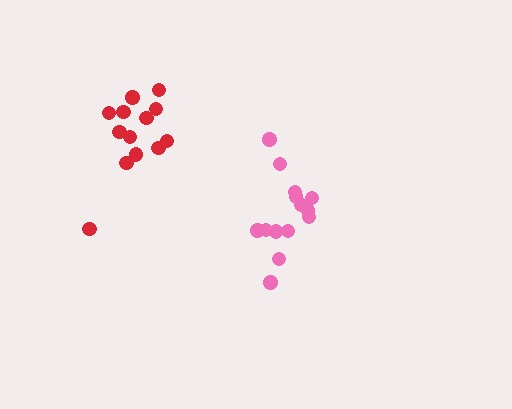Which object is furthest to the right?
The pink cluster is rightmost.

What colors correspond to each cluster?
The clusters are colored: red, pink.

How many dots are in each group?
Group 1: 13 dots, Group 2: 14 dots (27 total).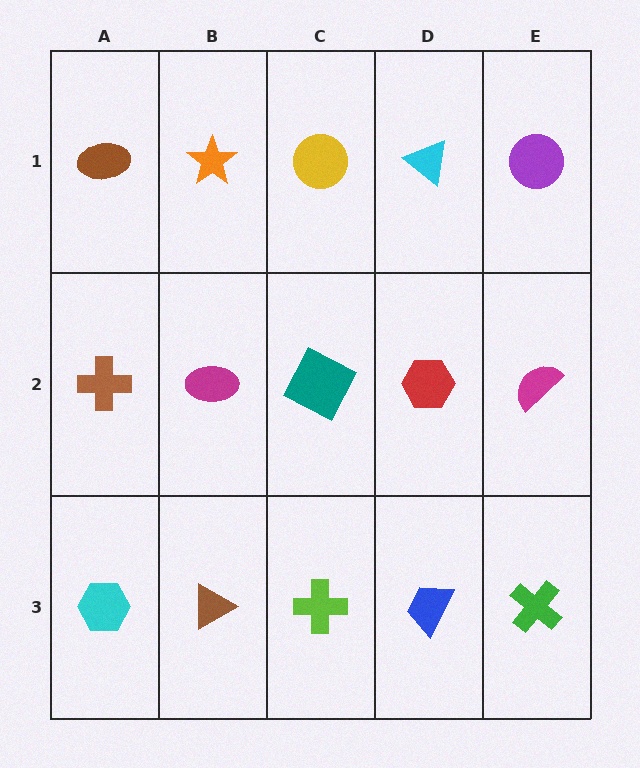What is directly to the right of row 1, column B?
A yellow circle.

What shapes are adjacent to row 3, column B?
A magenta ellipse (row 2, column B), a cyan hexagon (row 3, column A), a lime cross (row 3, column C).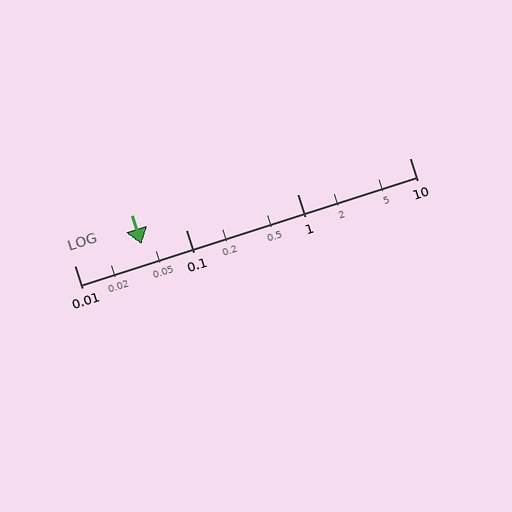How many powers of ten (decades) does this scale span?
The scale spans 3 decades, from 0.01 to 10.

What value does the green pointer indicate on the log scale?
The pointer indicates approximately 0.04.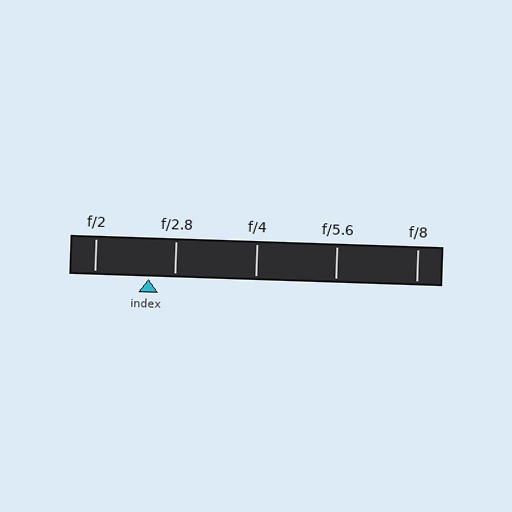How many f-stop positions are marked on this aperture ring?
There are 5 f-stop positions marked.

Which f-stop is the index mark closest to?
The index mark is closest to f/2.8.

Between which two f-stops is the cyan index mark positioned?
The index mark is between f/2 and f/2.8.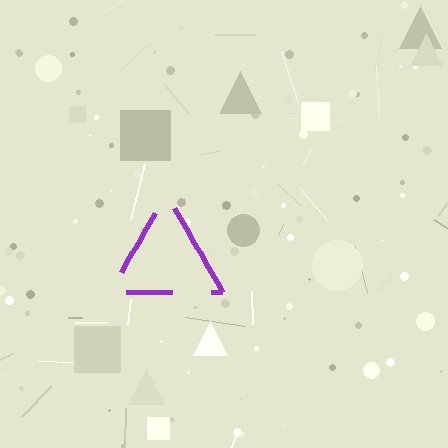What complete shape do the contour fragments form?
The contour fragments form a triangle.